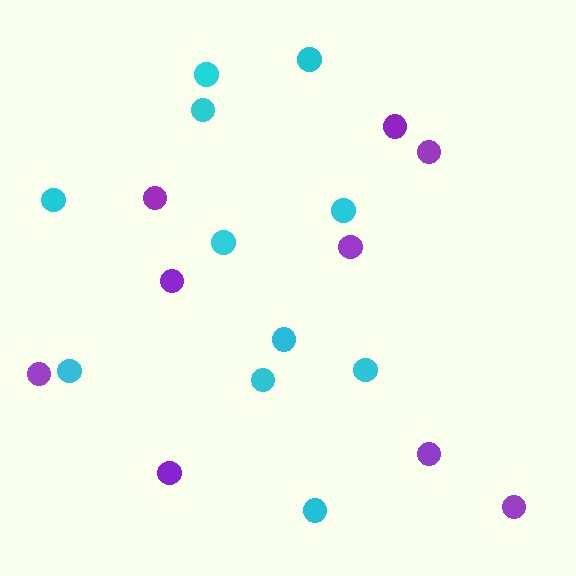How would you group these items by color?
There are 2 groups: one group of cyan circles (11) and one group of purple circles (9).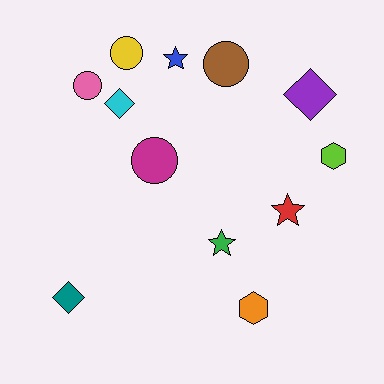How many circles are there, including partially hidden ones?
There are 4 circles.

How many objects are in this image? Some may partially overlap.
There are 12 objects.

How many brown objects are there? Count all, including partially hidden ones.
There is 1 brown object.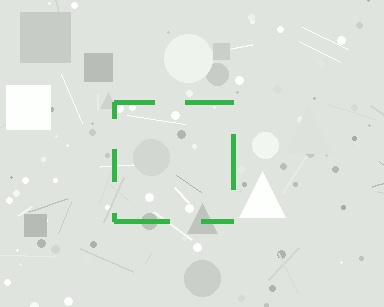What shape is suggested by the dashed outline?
The dashed outline suggests a square.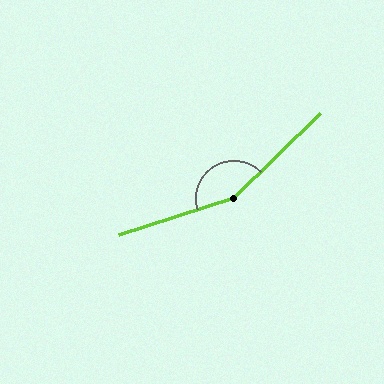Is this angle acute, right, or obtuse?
It is obtuse.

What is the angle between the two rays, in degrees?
Approximately 153 degrees.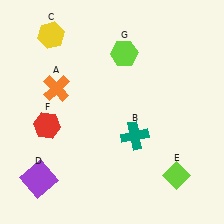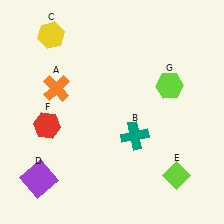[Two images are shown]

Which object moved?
The lime hexagon (G) moved right.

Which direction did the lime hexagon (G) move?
The lime hexagon (G) moved right.